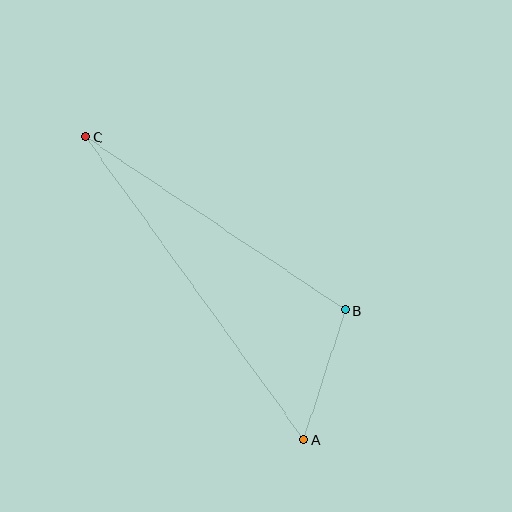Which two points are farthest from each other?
Points A and C are farthest from each other.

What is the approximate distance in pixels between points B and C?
The distance between B and C is approximately 312 pixels.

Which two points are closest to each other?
Points A and B are closest to each other.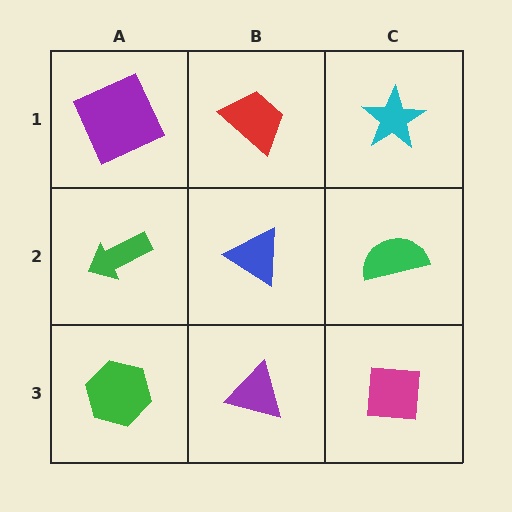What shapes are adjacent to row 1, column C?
A green semicircle (row 2, column C), a red trapezoid (row 1, column B).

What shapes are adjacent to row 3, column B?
A blue triangle (row 2, column B), a green hexagon (row 3, column A), a magenta square (row 3, column C).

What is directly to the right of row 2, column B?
A green semicircle.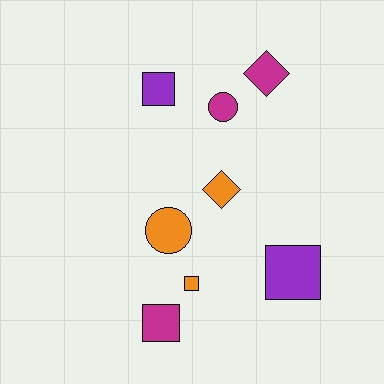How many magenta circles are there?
There is 1 magenta circle.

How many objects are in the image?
There are 8 objects.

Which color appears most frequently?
Magenta, with 3 objects.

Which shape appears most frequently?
Square, with 4 objects.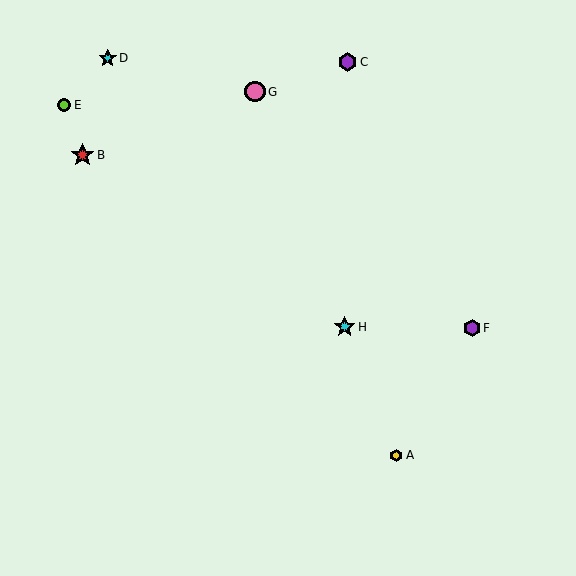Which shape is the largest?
The red star (labeled B) is the largest.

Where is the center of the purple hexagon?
The center of the purple hexagon is at (472, 328).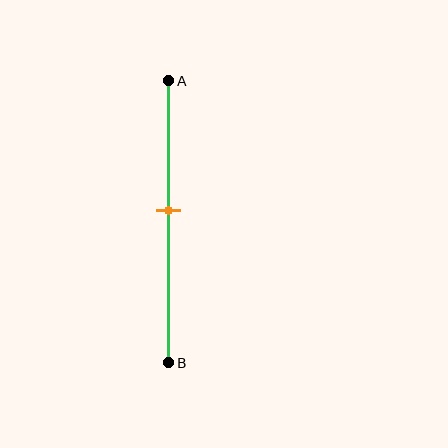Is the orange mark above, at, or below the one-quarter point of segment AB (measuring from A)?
The orange mark is below the one-quarter point of segment AB.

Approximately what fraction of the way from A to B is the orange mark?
The orange mark is approximately 45% of the way from A to B.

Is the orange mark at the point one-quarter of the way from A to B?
No, the mark is at about 45% from A, not at the 25% one-quarter point.